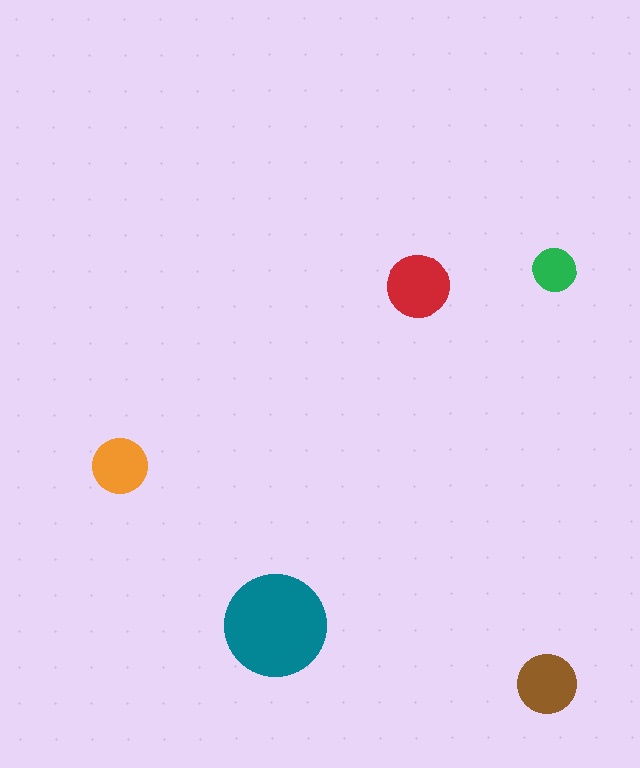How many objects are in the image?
There are 5 objects in the image.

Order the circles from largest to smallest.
the teal one, the red one, the brown one, the orange one, the green one.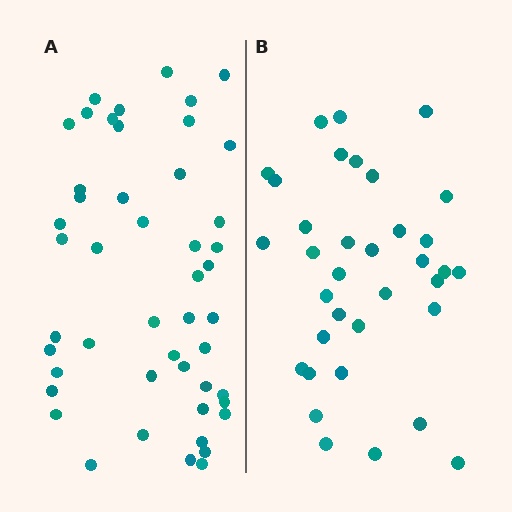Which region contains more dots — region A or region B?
Region A (the left region) has more dots.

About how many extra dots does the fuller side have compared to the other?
Region A has approximately 15 more dots than region B.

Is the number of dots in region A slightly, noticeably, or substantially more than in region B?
Region A has noticeably more, but not dramatically so. The ratio is roughly 1.4 to 1.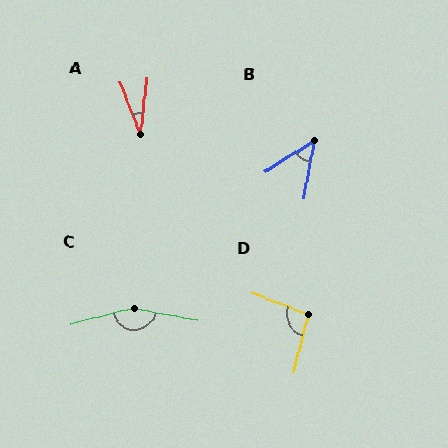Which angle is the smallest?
A, at approximately 28 degrees.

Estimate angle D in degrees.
Approximately 96 degrees.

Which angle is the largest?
C, at approximately 155 degrees.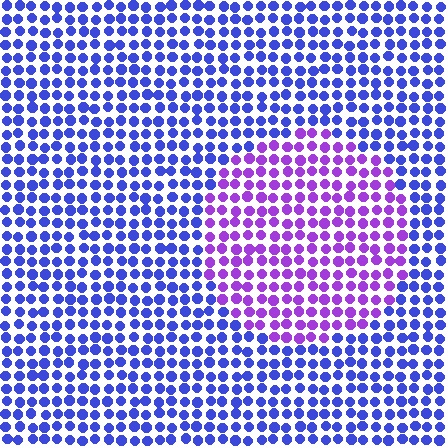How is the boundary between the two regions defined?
The boundary is defined purely by a slight shift in hue (about 44 degrees). Spacing, size, and orientation are identical on both sides.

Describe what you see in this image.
The image is filled with small blue elements in a uniform arrangement. A circle-shaped region is visible where the elements are tinted to a slightly different hue, forming a subtle color boundary.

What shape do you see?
I see a circle.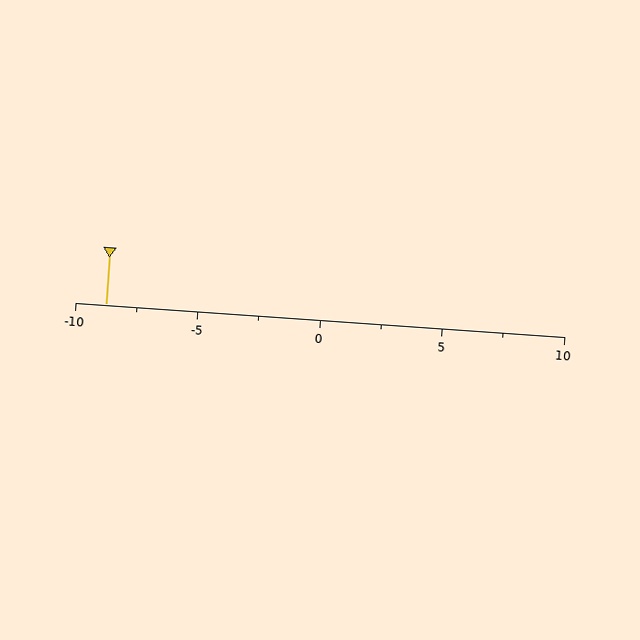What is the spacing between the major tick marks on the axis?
The major ticks are spaced 5 apart.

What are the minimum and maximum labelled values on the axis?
The axis runs from -10 to 10.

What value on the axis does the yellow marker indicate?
The marker indicates approximately -8.8.